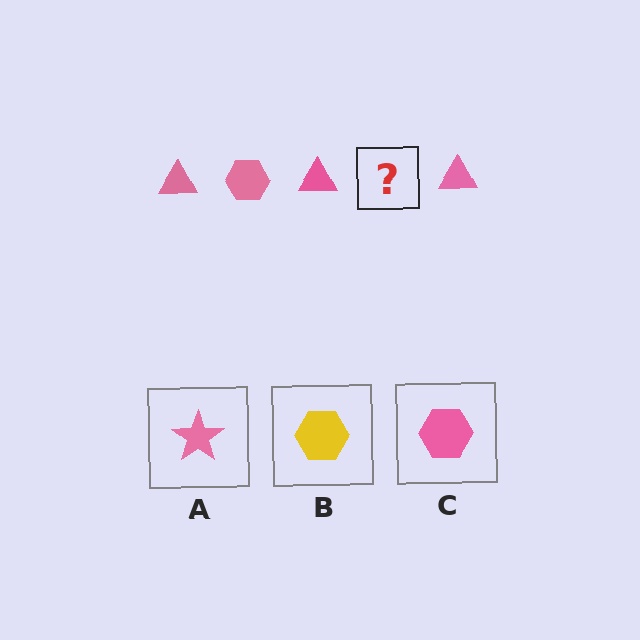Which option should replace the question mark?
Option C.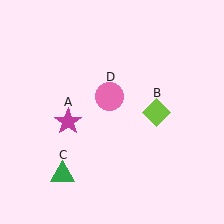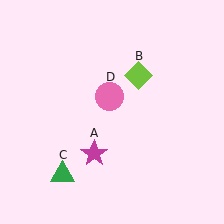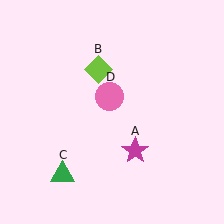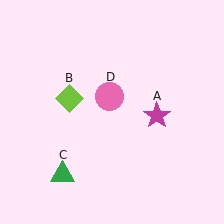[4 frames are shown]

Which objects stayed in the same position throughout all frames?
Green triangle (object C) and pink circle (object D) remained stationary.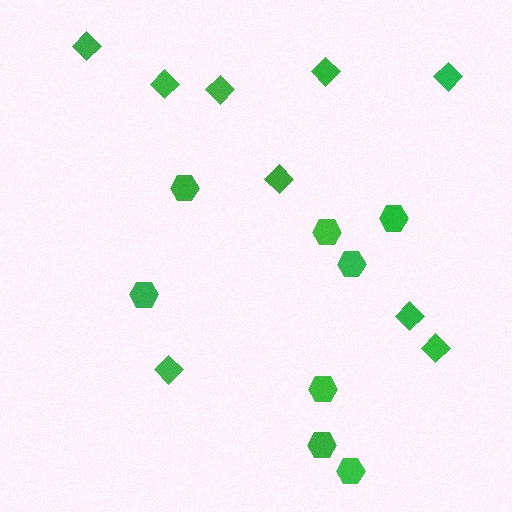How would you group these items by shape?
There are 2 groups: one group of diamonds (9) and one group of hexagons (8).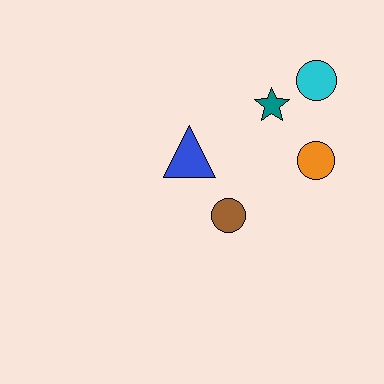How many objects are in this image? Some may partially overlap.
There are 5 objects.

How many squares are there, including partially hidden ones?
There are no squares.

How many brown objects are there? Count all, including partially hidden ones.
There is 1 brown object.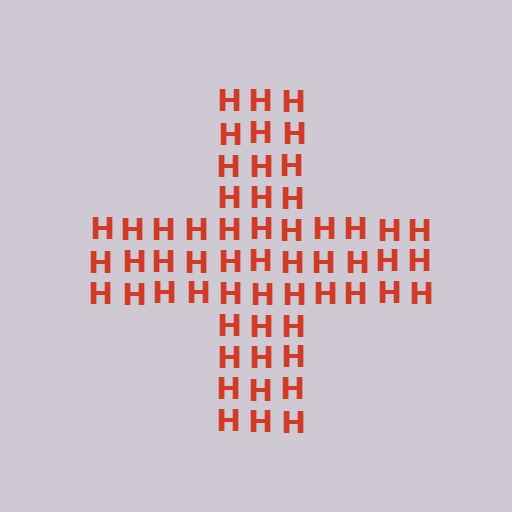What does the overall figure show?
The overall figure shows a cross.